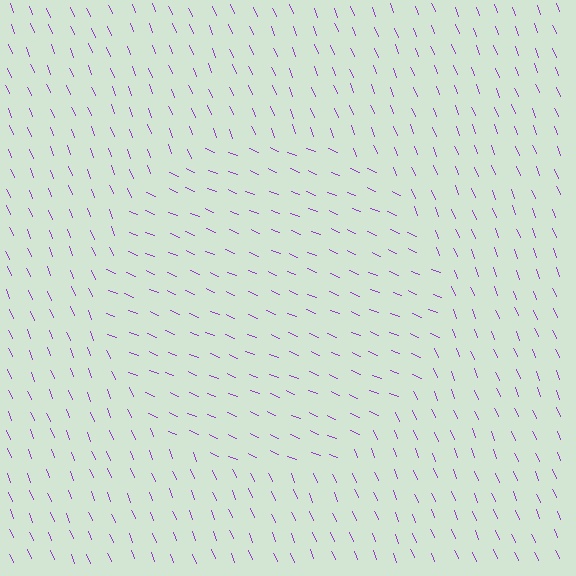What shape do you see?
I see a circle.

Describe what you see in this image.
The image is filled with small purple line segments. A circle region in the image has lines oriented differently from the surrounding lines, creating a visible texture boundary.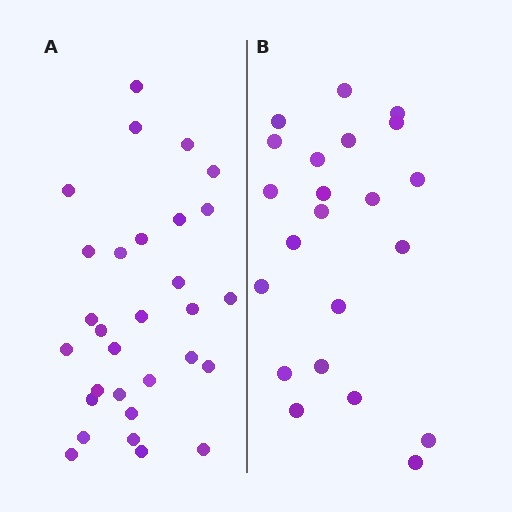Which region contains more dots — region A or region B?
Region A (the left region) has more dots.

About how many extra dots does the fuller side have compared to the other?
Region A has roughly 8 or so more dots than region B.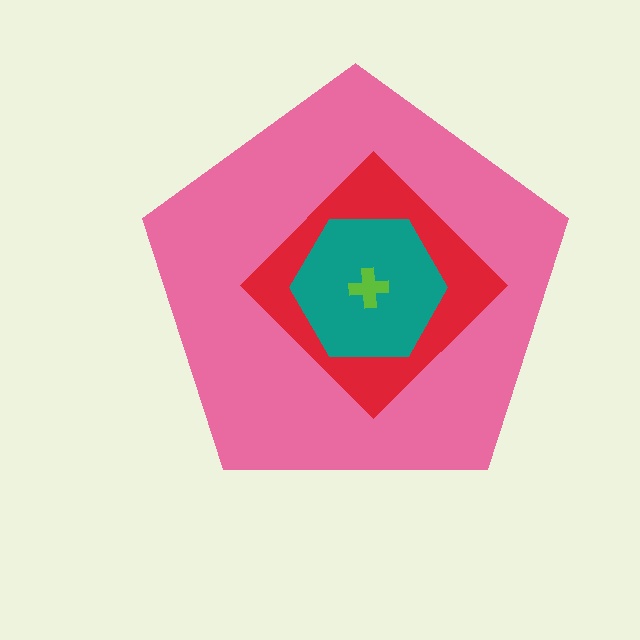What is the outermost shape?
The pink pentagon.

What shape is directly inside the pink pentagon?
The red diamond.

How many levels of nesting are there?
4.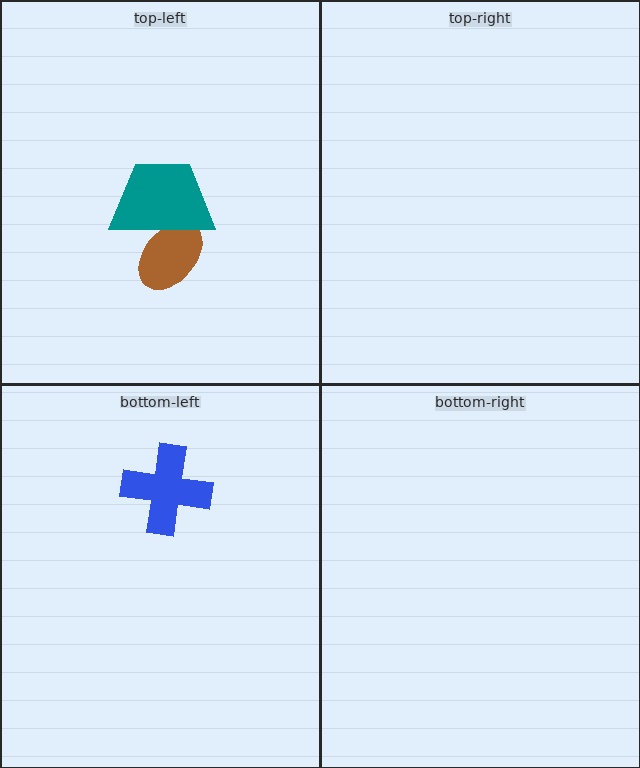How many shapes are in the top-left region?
2.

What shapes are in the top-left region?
The brown ellipse, the teal trapezoid.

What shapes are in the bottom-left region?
The blue cross.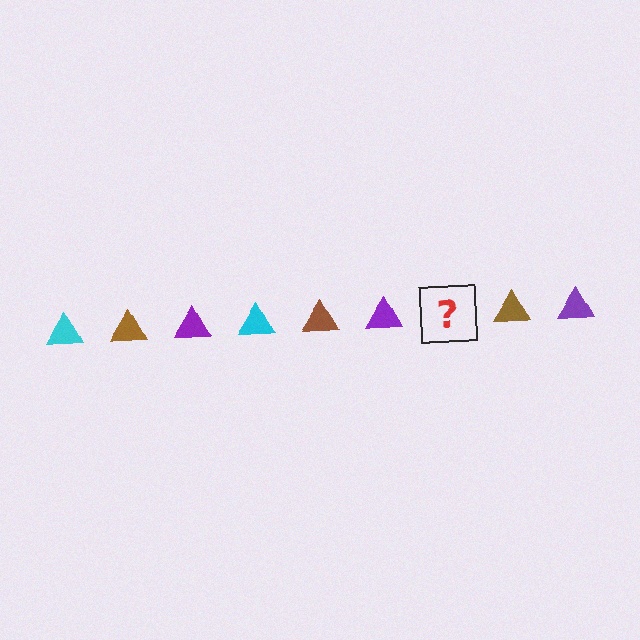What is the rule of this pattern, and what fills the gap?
The rule is that the pattern cycles through cyan, brown, purple triangles. The gap should be filled with a cyan triangle.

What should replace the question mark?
The question mark should be replaced with a cyan triangle.